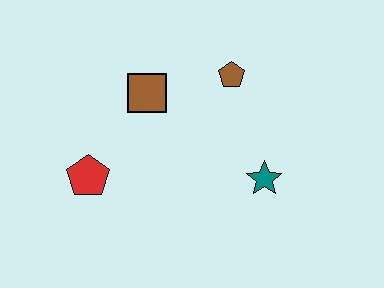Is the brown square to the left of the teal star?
Yes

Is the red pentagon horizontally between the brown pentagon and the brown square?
No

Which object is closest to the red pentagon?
The brown square is closest to the red pentagon.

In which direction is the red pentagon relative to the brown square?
The red pentagon is below the brown square.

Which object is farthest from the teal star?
The red pentagon is farthest from the teal star.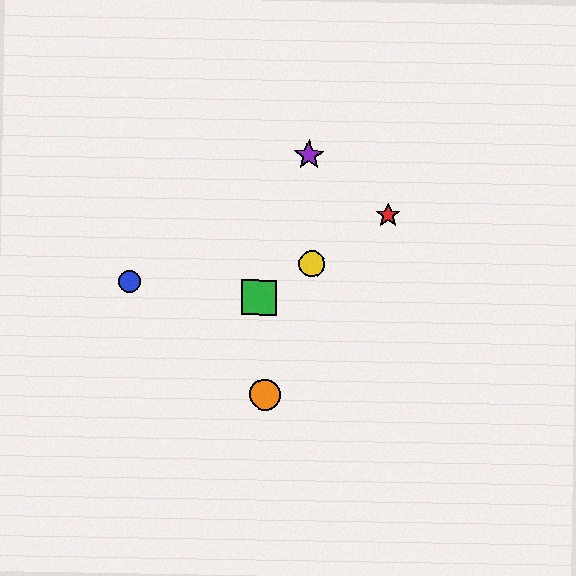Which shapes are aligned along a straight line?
The red star, the green square, the yellow circle are aligned along a straight line.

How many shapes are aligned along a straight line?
3 shapes (the red star, the green square, the yellow circle) are aligned along a straight line.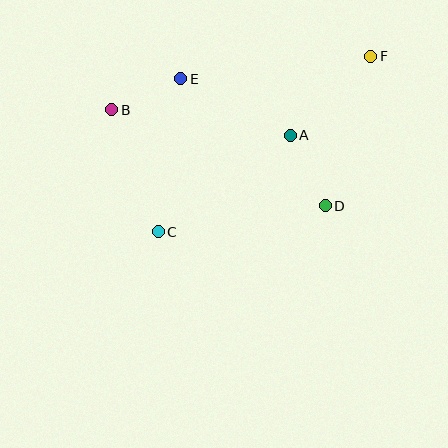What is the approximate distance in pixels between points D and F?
The distance between D and F is approximately 156 pixels.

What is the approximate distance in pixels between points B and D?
The distance between B and D is approximately 234 pixels.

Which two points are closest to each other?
Points B and E are closest to each other.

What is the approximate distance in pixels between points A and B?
The distance between A and B is approximately 180 pixels.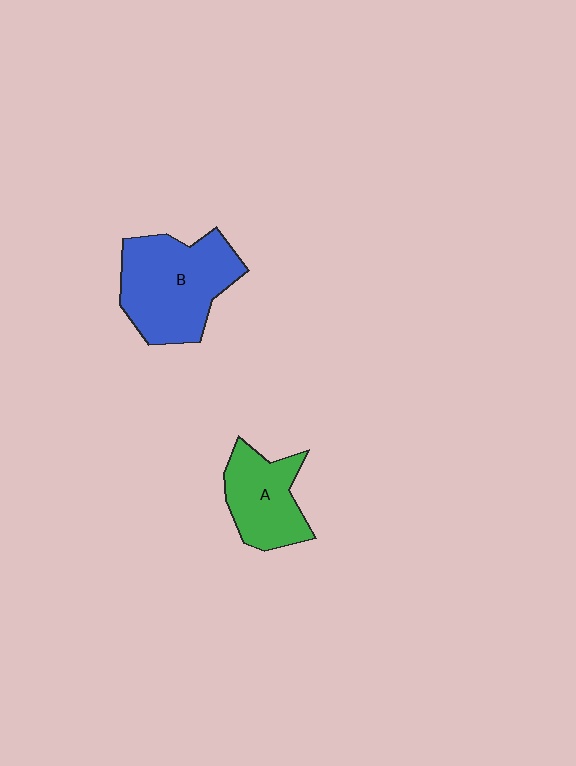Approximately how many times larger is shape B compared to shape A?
Approximately 1.5 times.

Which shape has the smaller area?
Shape A (green).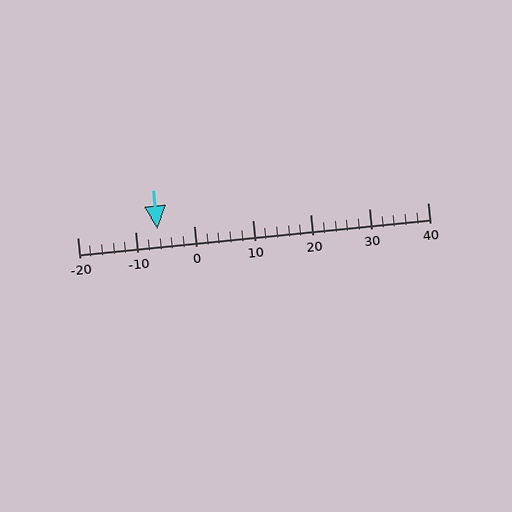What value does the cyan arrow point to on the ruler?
The cyan arrow points to approximately -6.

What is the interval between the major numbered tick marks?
The major tick marks are spaced 10 units apart.